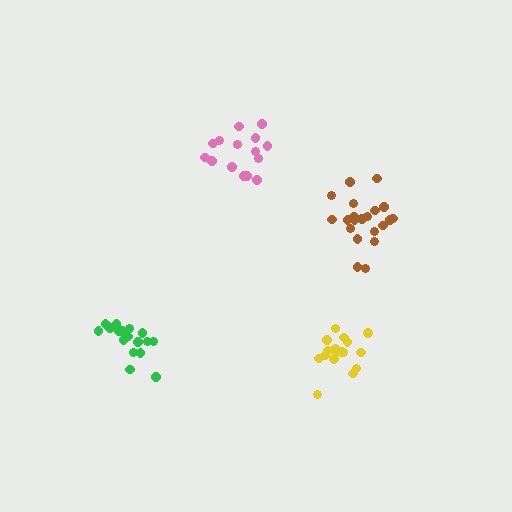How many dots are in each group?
Group 1: 17 dots, Group 2: 17 dots, Group 3: 15 dots, Group 4: 21 dots (70 total).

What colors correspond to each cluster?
The clusters are colored: yellow, green, pink, brown.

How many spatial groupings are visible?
There are 4 spatial groupings.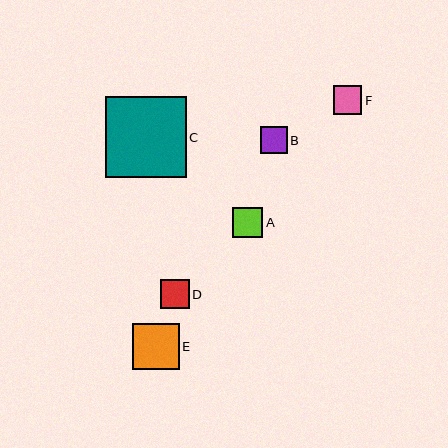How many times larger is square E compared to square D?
Square E is approximately 1.6 times the size of square D.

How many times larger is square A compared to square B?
Square A is approximately 1.1 times the size of square B.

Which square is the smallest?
Square B is the smallest with a size of approximately 27 pixels.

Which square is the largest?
Square C is the largest with a size of approximately 81 pixels.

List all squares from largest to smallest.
From largest to smallest: C, E, A, D, F, B.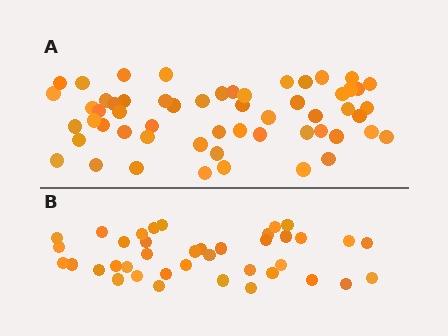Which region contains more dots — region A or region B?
Region A (the top region) has more dots.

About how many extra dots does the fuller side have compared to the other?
Region A has approximately 15 more dots than region B.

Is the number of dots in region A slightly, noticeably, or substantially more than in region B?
Region A has noticeably more, but not dramatically so. The ratio is roughly 1.4 to 1.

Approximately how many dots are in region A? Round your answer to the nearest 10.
About 60 dots. (The exact count is 56, which rounds to 60.)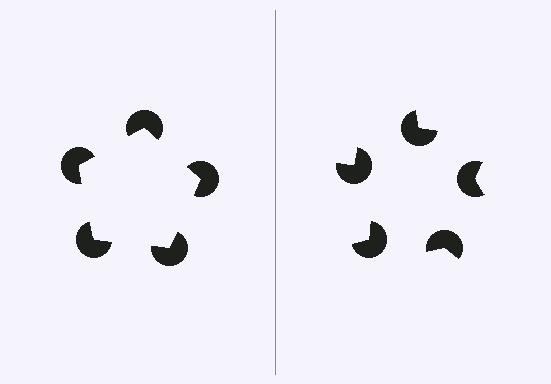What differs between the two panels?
The pac-man discs are positioned identically on both sides; only the wedge orientations differ. On the left they align to a pentagon; on the right they are misaligned.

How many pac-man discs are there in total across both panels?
10 — 5 on each side.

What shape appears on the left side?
An illusory pentagon.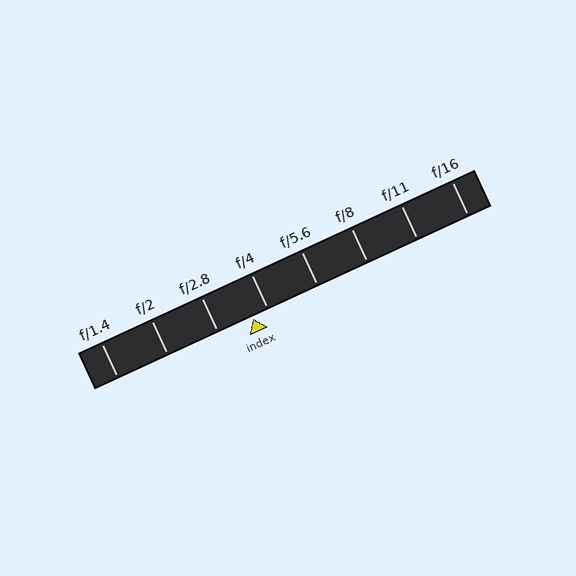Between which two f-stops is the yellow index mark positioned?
The index mark is between f/2.8 and f/4.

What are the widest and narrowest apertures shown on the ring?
The widest aperture shown is f/1.4 and the narrowest is f/16.